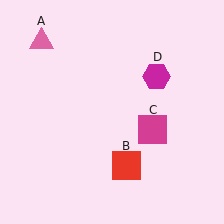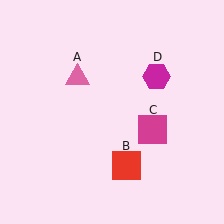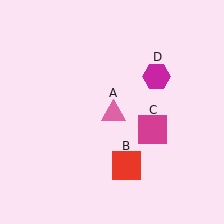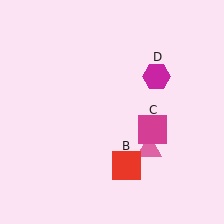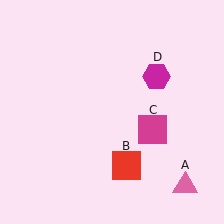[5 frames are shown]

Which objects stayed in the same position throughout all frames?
Red square (object B) and magenta square (object C) and magenta hexagon (object D) remained stationary.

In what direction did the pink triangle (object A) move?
The pink triangle (object A) moved down and to the right.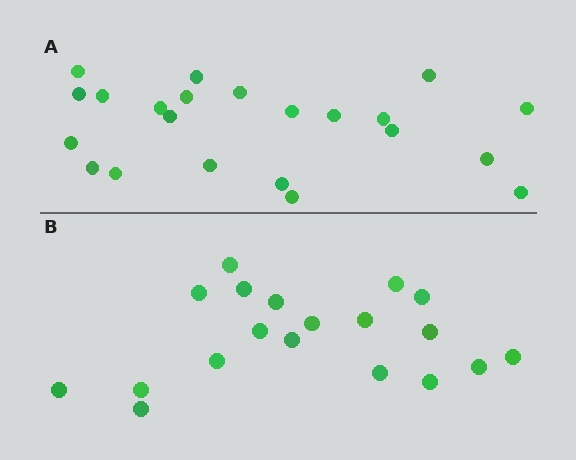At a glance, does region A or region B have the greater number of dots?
Region A (the top region) has more dots.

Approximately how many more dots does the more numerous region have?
Region A has just a few more — roughly 2 or 3 more dots than region B.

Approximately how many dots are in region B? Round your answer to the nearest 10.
About 20 dots. (The exact count is 19, which rounds to 20.)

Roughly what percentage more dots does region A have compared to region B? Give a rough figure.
About 15% more.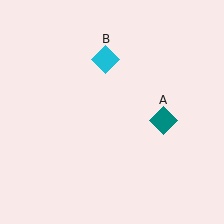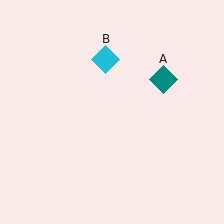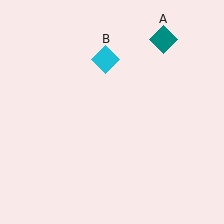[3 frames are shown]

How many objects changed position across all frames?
1 object changed position: teal diamond (object A).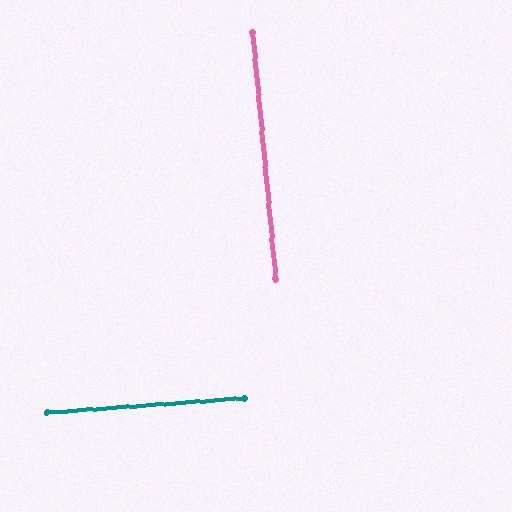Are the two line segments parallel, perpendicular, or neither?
Perpendicular — they meet at approximately 89°.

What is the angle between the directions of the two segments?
Approximately 89 degrees.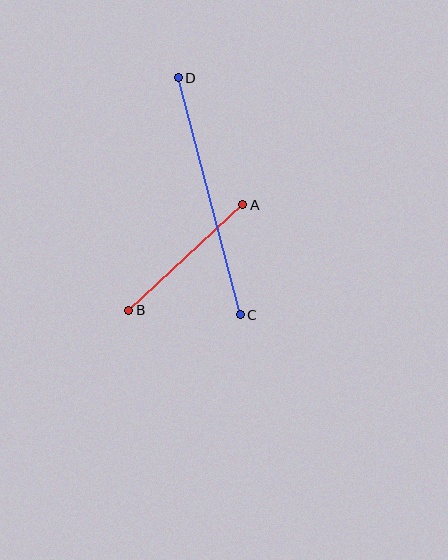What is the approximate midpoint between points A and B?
The midpoint is at approximately (186, 257) pixels.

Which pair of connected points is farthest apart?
Points C and D are farthest apart.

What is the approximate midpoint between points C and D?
The midpoint is at approximately (209, 196) pixels.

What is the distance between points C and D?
The distance is approximately 245 pixels.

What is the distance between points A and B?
The distance is approximately 155 pixels.